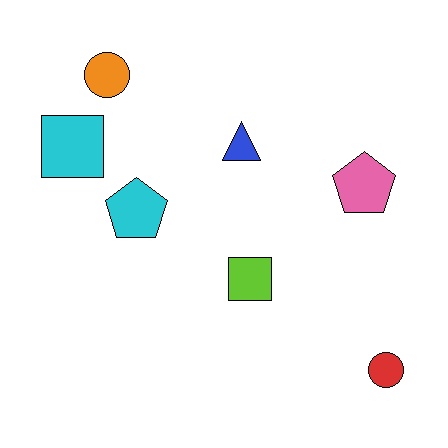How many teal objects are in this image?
There are no teal objects.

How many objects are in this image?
There are 7 objects.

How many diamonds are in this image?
There are no diamonds.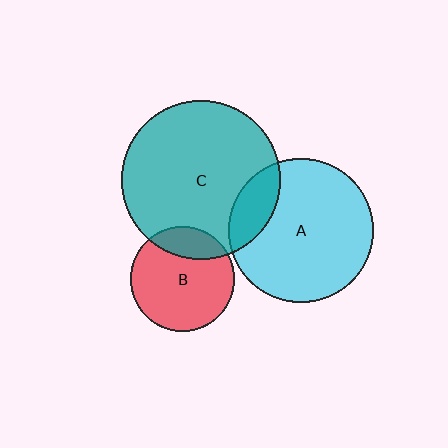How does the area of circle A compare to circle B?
Approximately 1.9 times.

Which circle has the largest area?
Circle C (teal).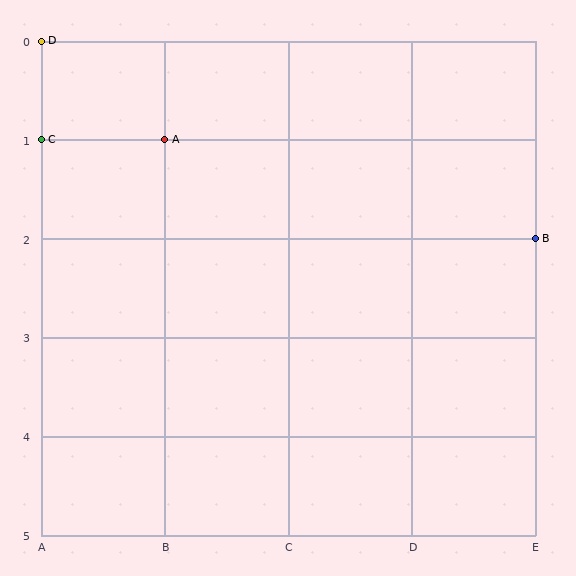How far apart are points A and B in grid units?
Points A and B are 3 columns and 1 row apart (about 3.2 grid units diagonally).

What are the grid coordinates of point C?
Point C is at grid coordinates (A, 1).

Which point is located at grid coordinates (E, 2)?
Point B is at (E, 2).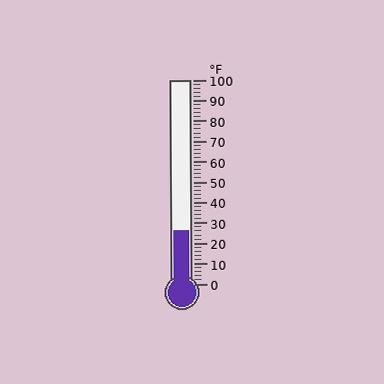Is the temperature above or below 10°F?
The temperature is above 10°F.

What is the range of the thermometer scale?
The thermometer scale ranges from 0°F to 100°F.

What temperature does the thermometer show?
The thermometer shows approximately 26°F.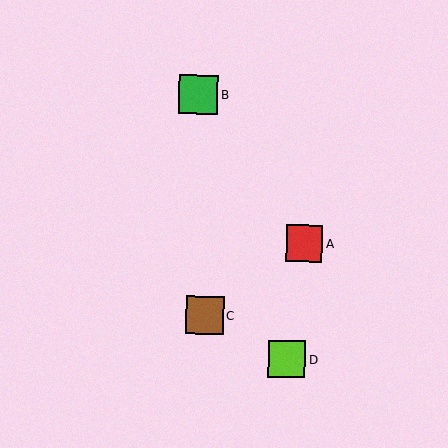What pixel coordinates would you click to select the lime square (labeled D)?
Click at (287, 359) to select the lime square D.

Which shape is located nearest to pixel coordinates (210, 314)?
The brown square (labeled C) at (205, 315) is nearest to that location.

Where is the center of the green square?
The center of the green square is at (199, 95).